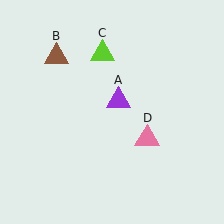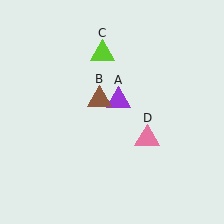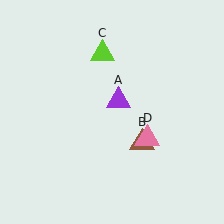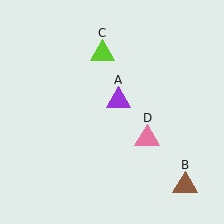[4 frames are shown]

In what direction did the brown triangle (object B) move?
The brown triangle (object B) moved down and to the right.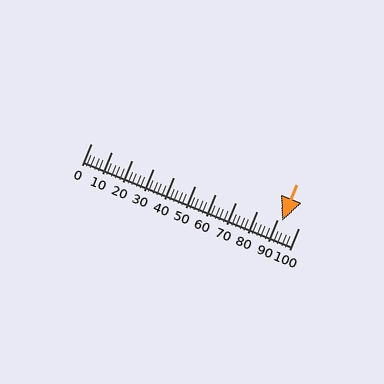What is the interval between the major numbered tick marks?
The major tick marks are spaced 10 units apart.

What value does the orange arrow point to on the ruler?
The orange arrow points to approximately 92.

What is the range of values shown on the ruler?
The ruler shows values from 0 to 100.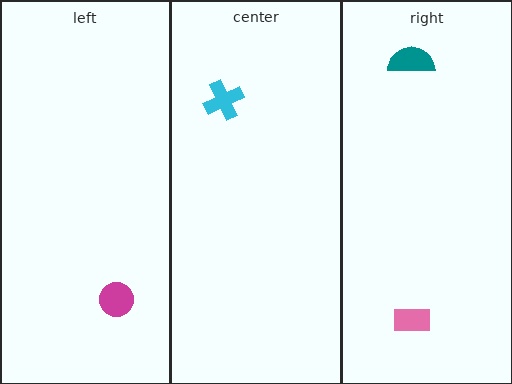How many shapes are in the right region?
2.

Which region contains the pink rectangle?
The right region.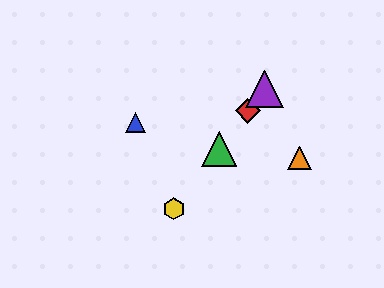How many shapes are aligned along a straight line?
4 shapes (the red diamond, the green triangle, the yellow hexagon, the purple triangle) are aligned along a straight line.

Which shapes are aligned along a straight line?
The red diamond, the green triangle, the yellow hexagon, the purple triangle are aligned along a straight line.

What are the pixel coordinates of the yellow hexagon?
The yellow hexagon is at (174, 209).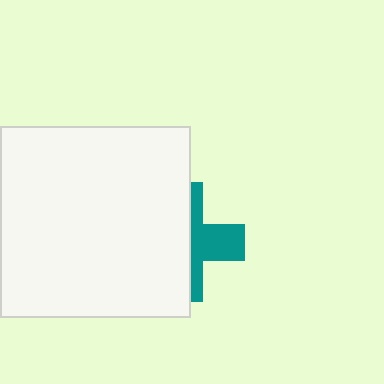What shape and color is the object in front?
The object in front is a white square.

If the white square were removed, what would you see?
You would see the complete teal cross.